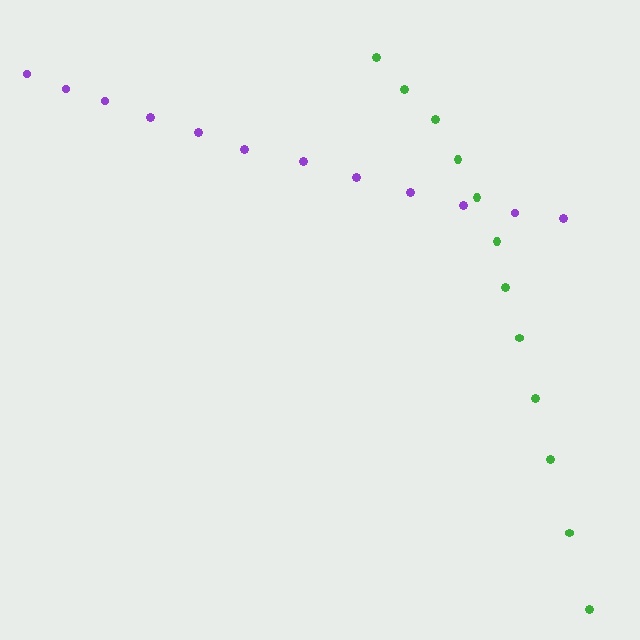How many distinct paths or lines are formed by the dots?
There are 2 distinct paths.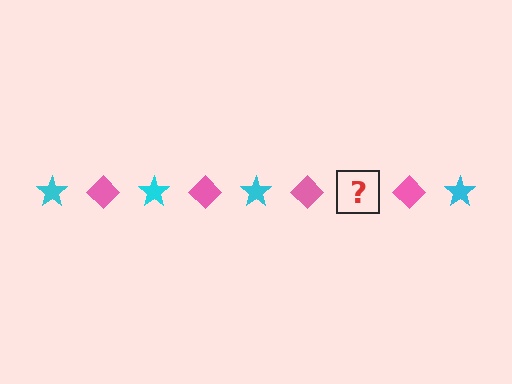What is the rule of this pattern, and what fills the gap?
The rule is that the pattern alternates between cyan star and pink diamond. The gap should be filled with a cyan star.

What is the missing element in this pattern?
The missing element is a cyan star.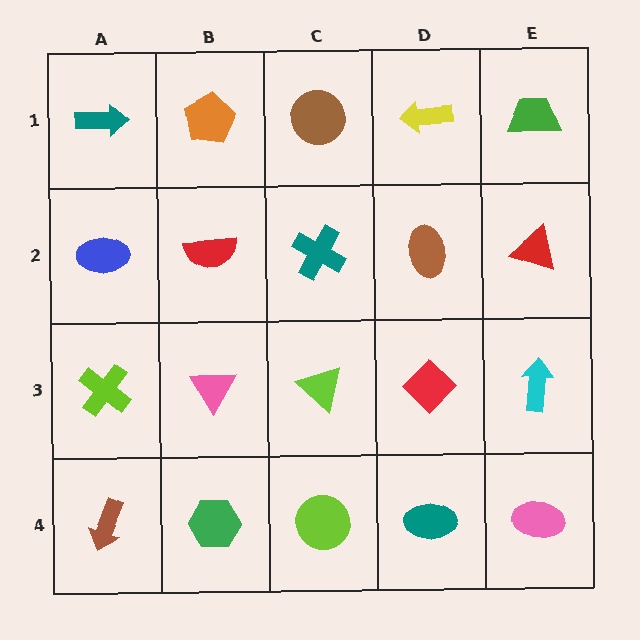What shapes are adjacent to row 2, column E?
A green trapezoid (row 1, column E), a cyan arrow (row 3, column E), a brown ellipse (row 2, column D).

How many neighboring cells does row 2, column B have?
4.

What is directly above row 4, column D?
A red diamond.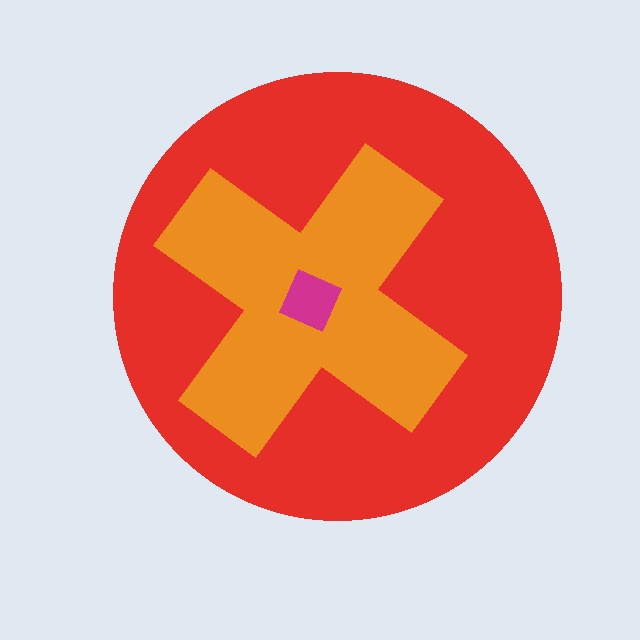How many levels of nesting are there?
3.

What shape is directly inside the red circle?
The orange cross.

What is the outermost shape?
The red circle.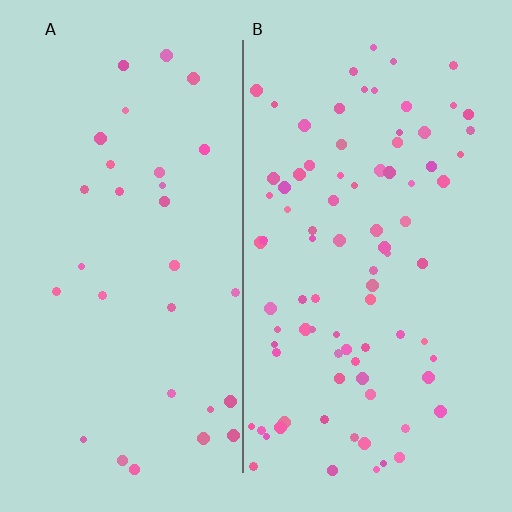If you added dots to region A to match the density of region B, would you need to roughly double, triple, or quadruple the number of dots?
Approximately triple.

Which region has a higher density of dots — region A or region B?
B (the right).